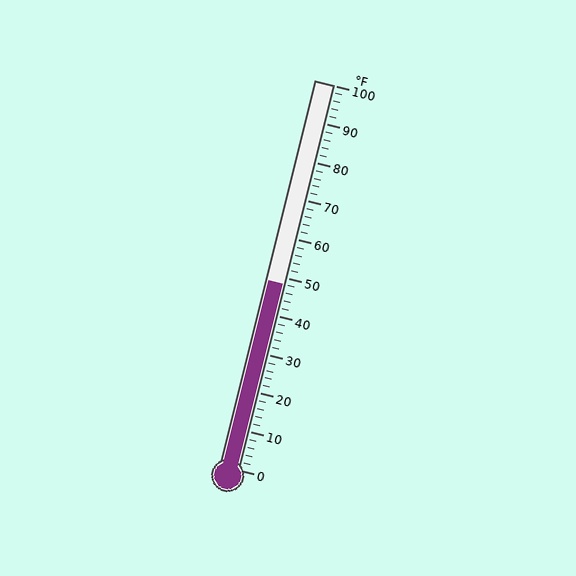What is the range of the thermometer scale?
The thermometer scale ranges from 0°F to 100°F.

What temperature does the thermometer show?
The thermometer shows approximately 48°F.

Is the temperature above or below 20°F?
The temperature is above 20°F.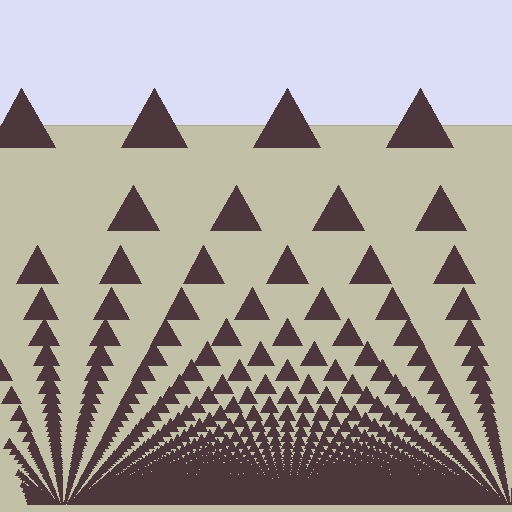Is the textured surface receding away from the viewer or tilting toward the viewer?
The surface appears to tilt toward the viewer. Texture elements get larger and sparser toward the top.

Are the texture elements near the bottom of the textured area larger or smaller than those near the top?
Smaller. The gradient is inverted — elements near the bottom are smaller and denser.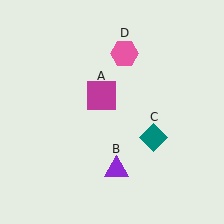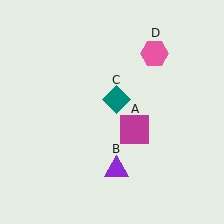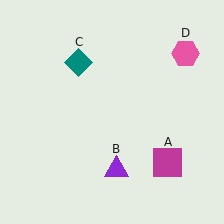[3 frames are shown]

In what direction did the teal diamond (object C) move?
The teal diamond (object C) moved up and to the left.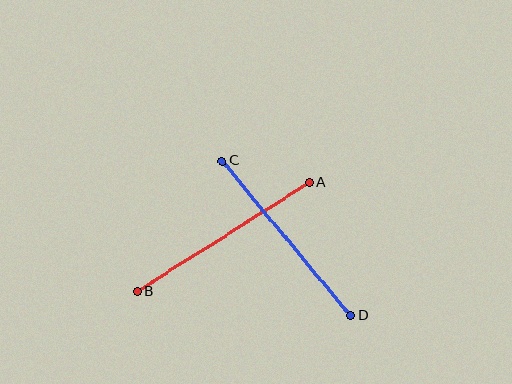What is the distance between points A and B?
The distance is approximately 204 pixels.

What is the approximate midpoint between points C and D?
The midpoint is at approximately (286, 238) pixels.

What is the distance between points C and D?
The distance is approximately 201 pixels.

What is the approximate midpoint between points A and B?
The midpoint is at approximately (223, 237) pixels.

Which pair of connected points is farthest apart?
Points A and B are farthest apart.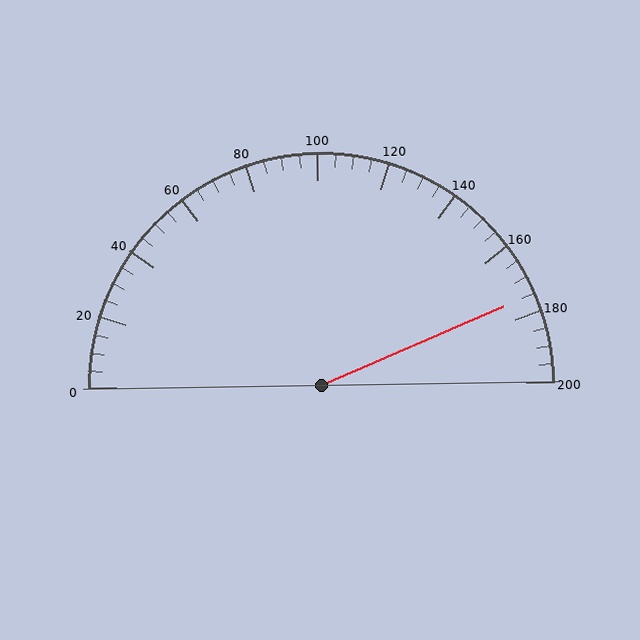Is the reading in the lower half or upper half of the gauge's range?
The reading is in the upper half of the range (0 to 200).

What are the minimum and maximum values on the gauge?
The gauge ranges from 0 to 200.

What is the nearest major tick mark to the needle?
The nearest major tick mark is 180.